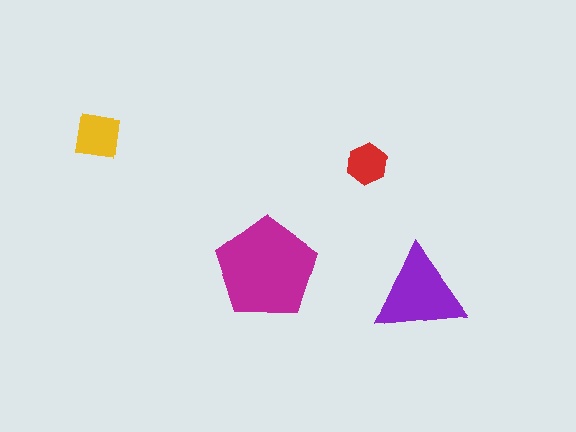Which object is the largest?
The magenta pentagon.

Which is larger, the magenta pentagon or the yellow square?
The magenta pentagon.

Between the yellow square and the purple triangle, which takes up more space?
The purple triangle.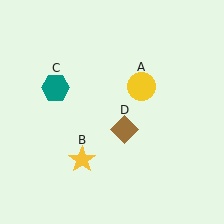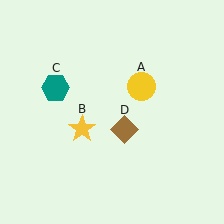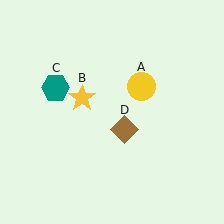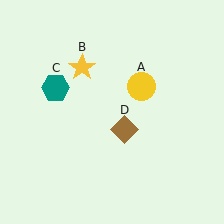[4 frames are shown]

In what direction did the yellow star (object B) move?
The yellow star (object B) moved up.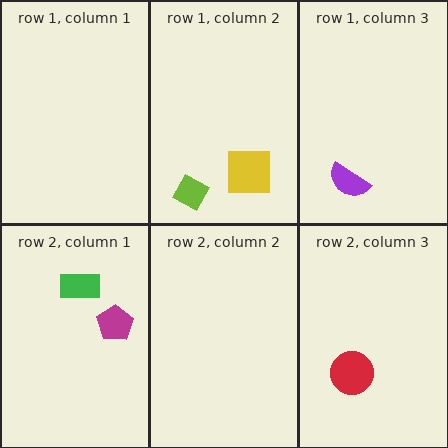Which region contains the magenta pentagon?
The row 2, column 1 region.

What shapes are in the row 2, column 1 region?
The green rectangle, the magenta pentagon.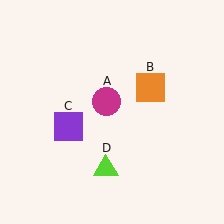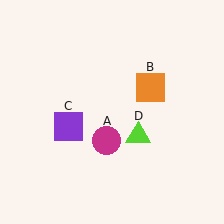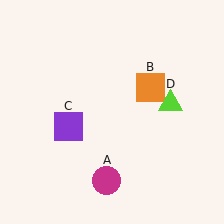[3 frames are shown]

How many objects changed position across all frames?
2 objects changed position: magenta circle (object A), lime triangle (object D).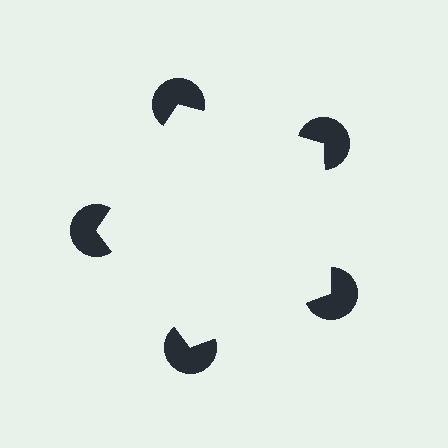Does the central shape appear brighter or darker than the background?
It typically appears slightly brighter than the background, even though no actual brightness change is drawn.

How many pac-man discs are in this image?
There are 5 — one at each vertex of the illusory pentagon.